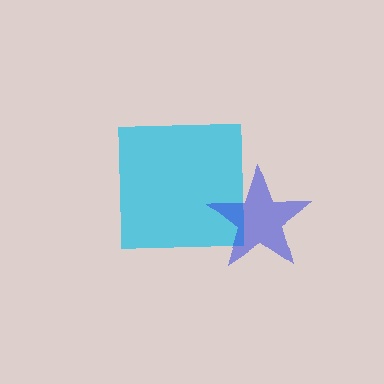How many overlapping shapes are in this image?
There are 2 overlapping shapes in the image.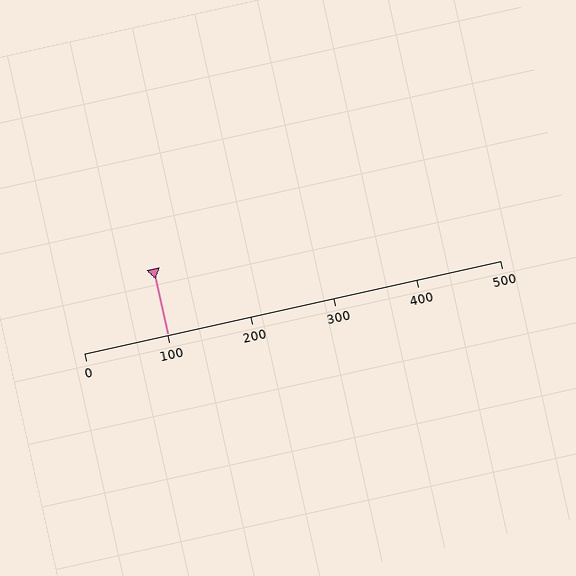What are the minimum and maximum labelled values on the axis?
The axis runs from 0 to 500.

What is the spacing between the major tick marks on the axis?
The major ticks are spaced 100 apart.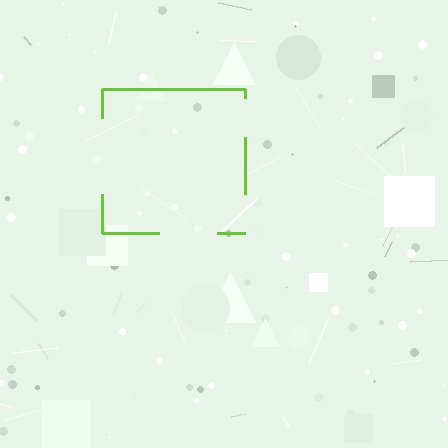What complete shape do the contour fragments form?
The contour fragments form a square.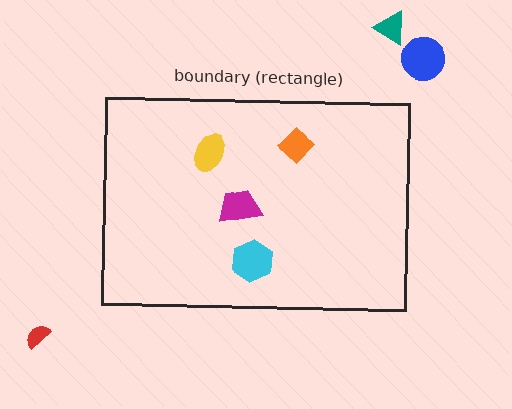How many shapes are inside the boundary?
4 inside, 3 outside.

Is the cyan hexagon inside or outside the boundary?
Inside.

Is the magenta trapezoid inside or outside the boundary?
Inside.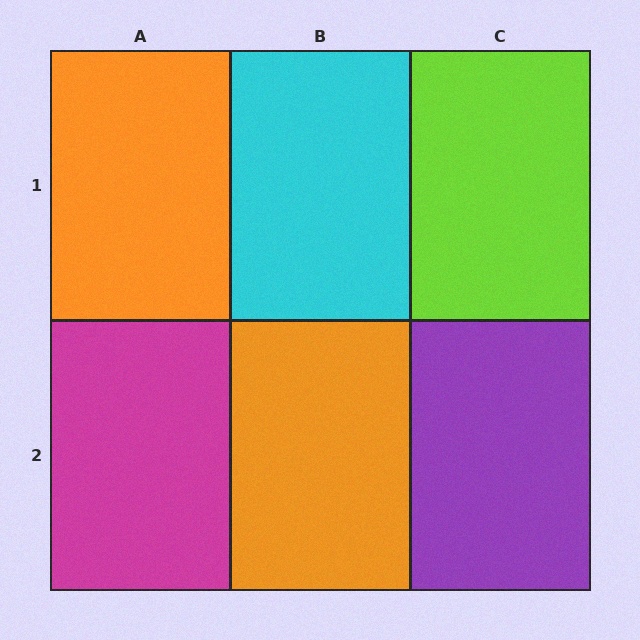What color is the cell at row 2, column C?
Purple.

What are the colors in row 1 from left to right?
Orange, cyan, lime.